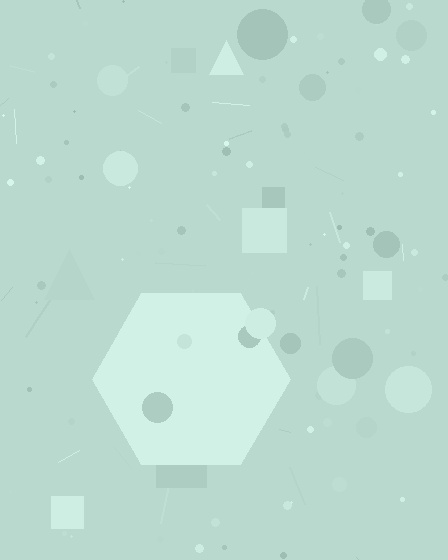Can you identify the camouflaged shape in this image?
The camouflaged shape is a hexagon.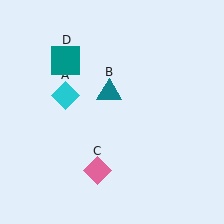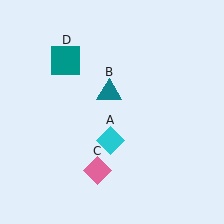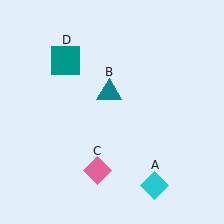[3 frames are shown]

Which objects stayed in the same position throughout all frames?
Teal triangle (object B) and pink diamond (object C) and teal square (object D) remained stationary.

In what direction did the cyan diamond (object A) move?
The cyan diamond (object A) moved down and to the right.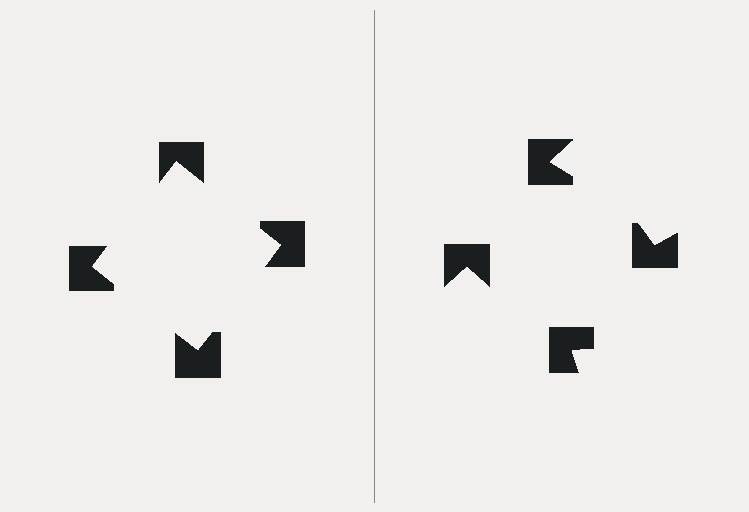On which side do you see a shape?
An illusory square appears on the left side. On the right side the wedge cuts are rotated, so no coherent shape forms.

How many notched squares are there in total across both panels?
8 — 4 on each side.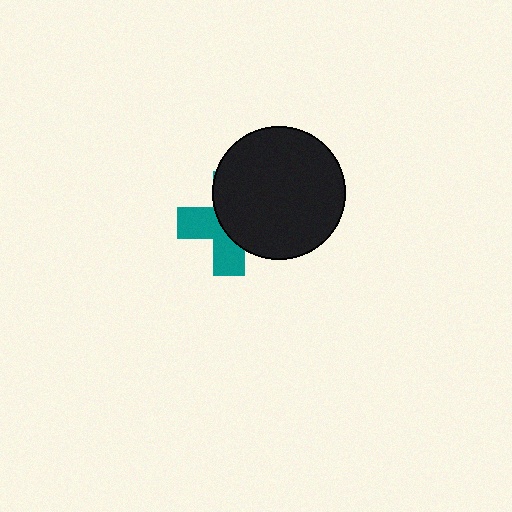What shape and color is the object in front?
The object in front is a black circle.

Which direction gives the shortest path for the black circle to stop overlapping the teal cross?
Moving right gives the shortest separation.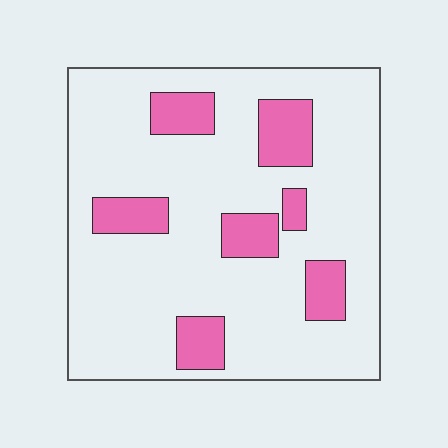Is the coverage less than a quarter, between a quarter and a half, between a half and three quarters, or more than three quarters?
Less than a quarter.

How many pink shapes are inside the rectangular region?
7.